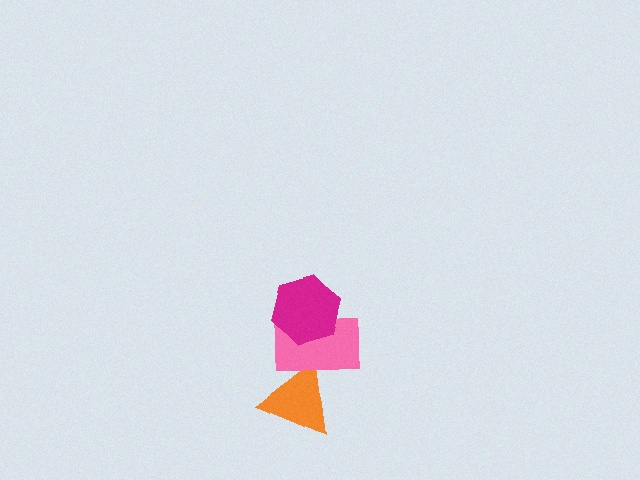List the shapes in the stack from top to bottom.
From top to bottom: the magenta hexagon, the pink rectangle, the orange triangle.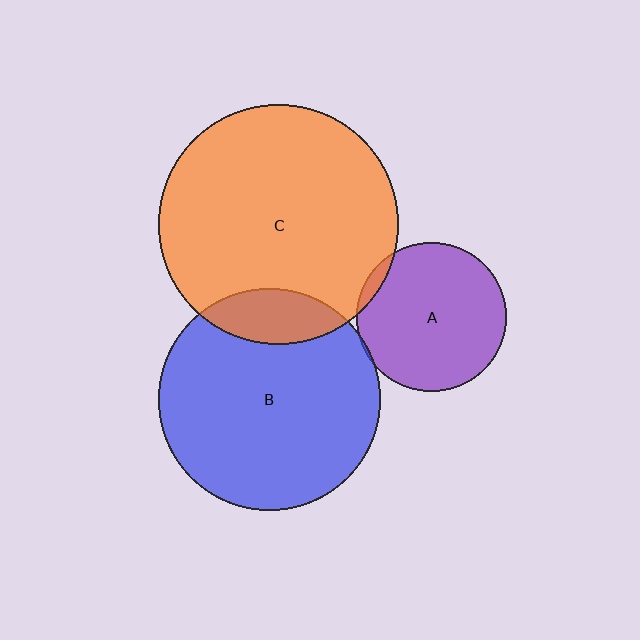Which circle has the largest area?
Circle C (orange).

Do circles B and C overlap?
Yes.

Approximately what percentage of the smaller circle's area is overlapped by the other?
Approximately 15%.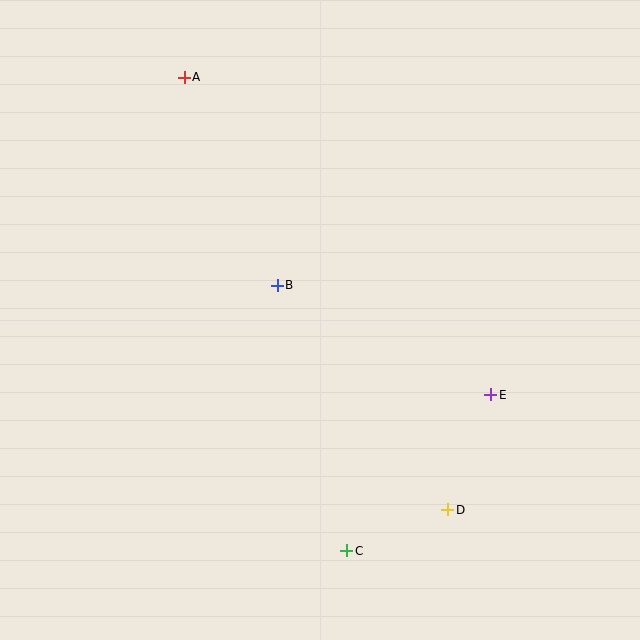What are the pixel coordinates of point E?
Point E is at (491, 395).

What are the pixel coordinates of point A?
Point A is at (184, 77).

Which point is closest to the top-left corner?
Point A is closest to the top-left corner.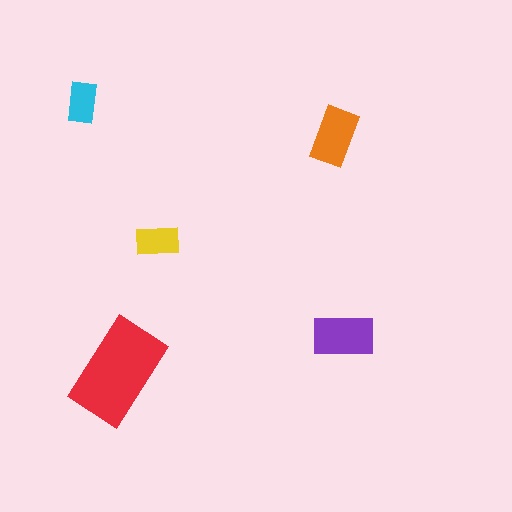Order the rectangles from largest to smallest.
the red one, the purple one, the orange one, the yellow one, the cyan one.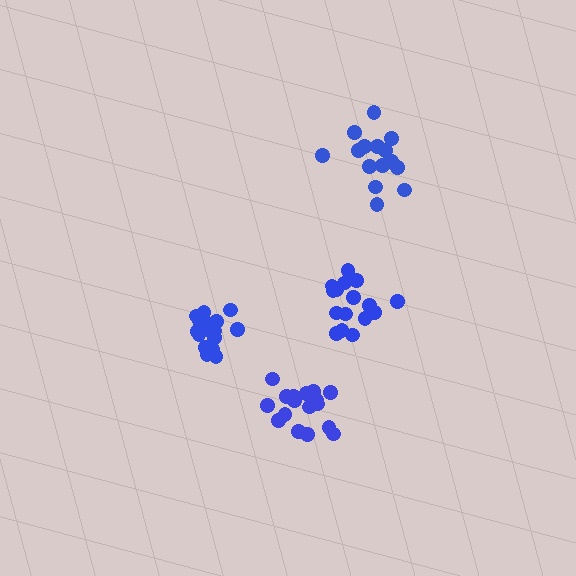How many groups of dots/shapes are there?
There are 4 groups.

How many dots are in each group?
Group 1: 16 dots, Group 2: 17 dots, Group 3: 16 dots, Group 4: 15 dots (64 total).